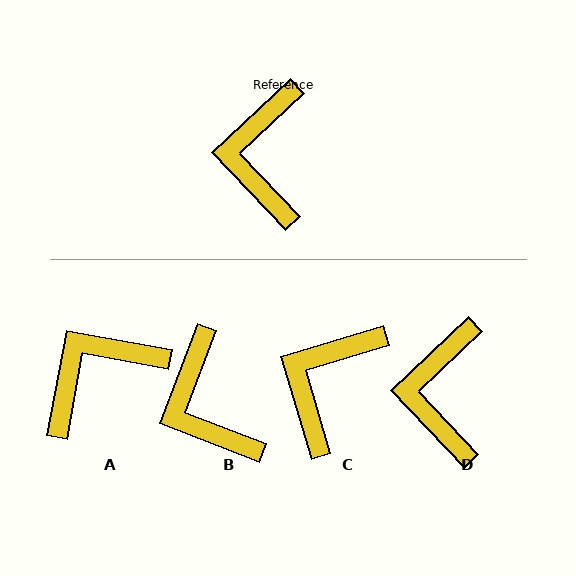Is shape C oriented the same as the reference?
No, it is off by about 27 degrees.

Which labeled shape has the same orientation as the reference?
D.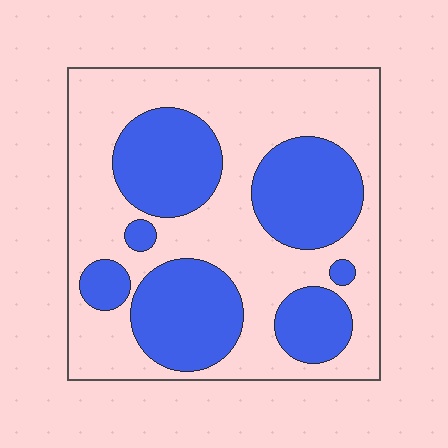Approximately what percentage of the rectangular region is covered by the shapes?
Approximately 40%.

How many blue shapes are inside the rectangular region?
7.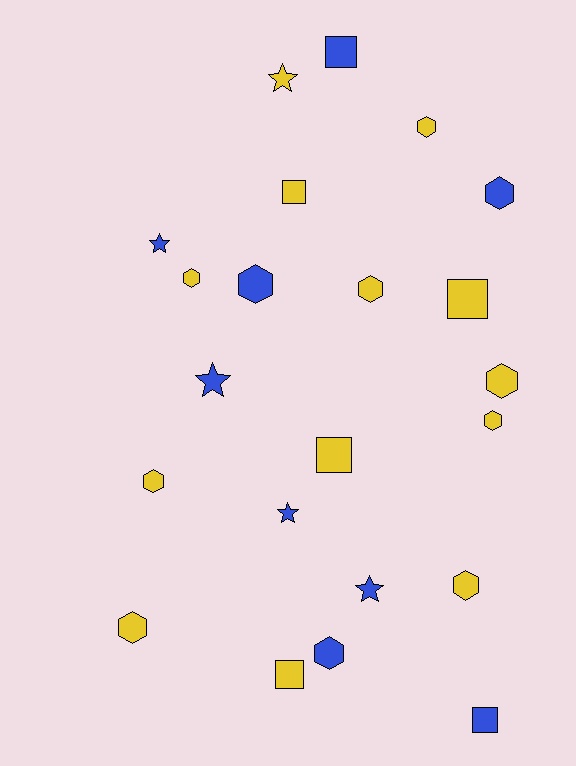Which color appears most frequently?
Yellow, with 13 objects.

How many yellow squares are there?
There are 4 yellow squares.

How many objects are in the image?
There are 22 objects.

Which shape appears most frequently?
Hexagon, with 11 objects.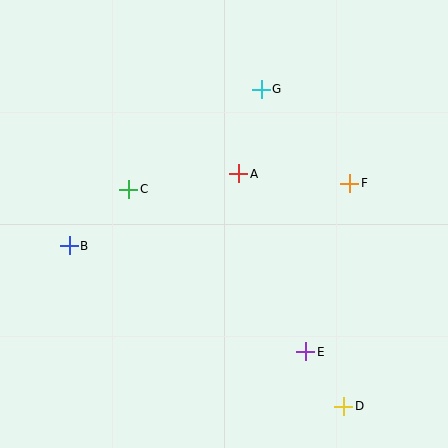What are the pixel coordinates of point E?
Point E is at (306, 352).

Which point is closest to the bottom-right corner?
Point D is closest to the bottom-right corner.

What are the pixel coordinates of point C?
Point C is at (129, 189).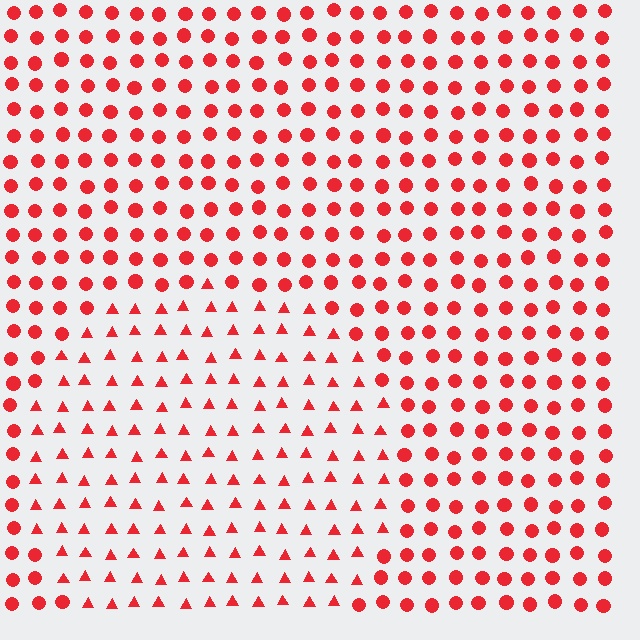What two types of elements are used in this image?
The image uses triangles inside the circle region and circles outside it.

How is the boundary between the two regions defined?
The boundary is defined by a change in element shape: triangles inside vs. circles outside. All elements share the same color and spacing.